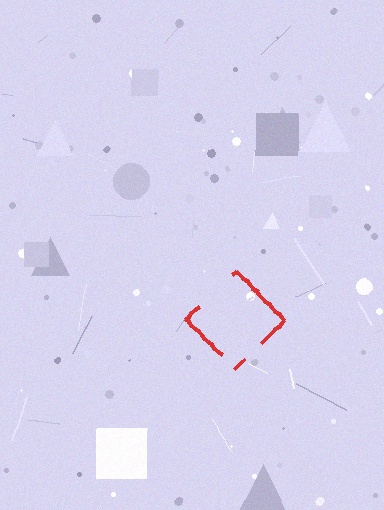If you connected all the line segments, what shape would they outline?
They would outline a diamond.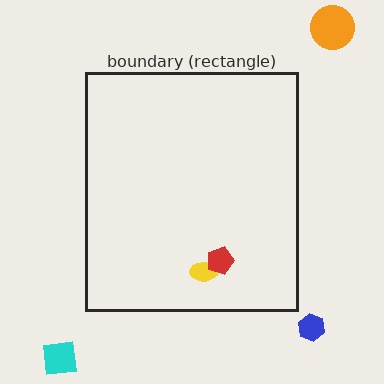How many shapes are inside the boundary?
2 inside, 3 outside.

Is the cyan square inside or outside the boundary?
Outside.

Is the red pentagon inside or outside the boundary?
Inside.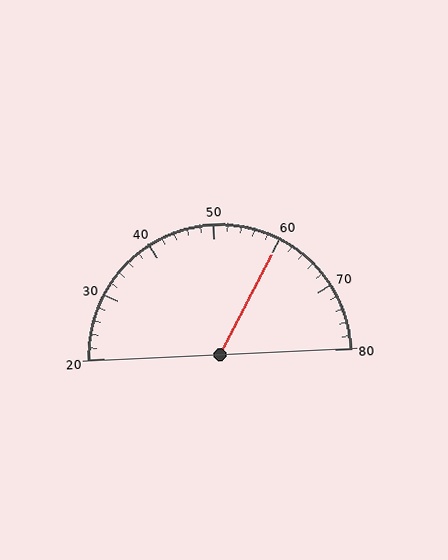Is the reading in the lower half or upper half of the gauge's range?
The reading is in the upper half of the range (20 to 80).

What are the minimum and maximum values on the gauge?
The gauge ranges from 20 to 80.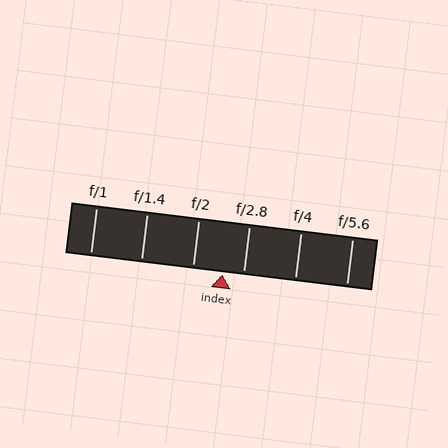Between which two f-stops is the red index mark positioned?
The index mark is between f/2 and f/2.8.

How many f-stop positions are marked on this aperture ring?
There are 6 f-stop positions marked.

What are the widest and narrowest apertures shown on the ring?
The widest aperture shown is f/1 and the narrowest is f/5.6.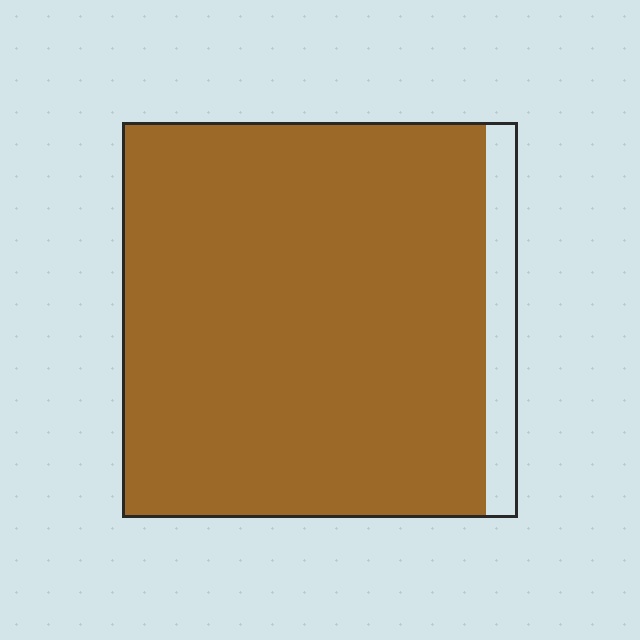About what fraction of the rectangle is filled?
About nine tenths (9/10).